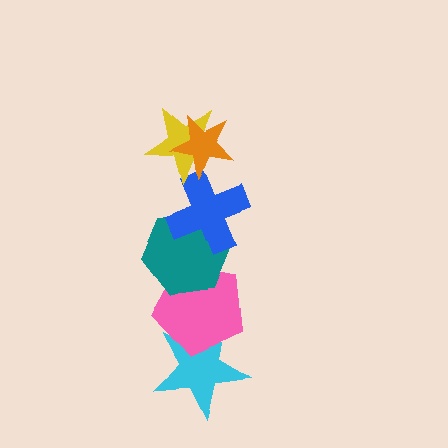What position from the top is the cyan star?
The cyan star is 6th from the top.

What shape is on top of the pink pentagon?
The teal hexagon is on top of the pink pentagon.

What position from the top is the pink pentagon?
The pink pentagon is 5th from the top.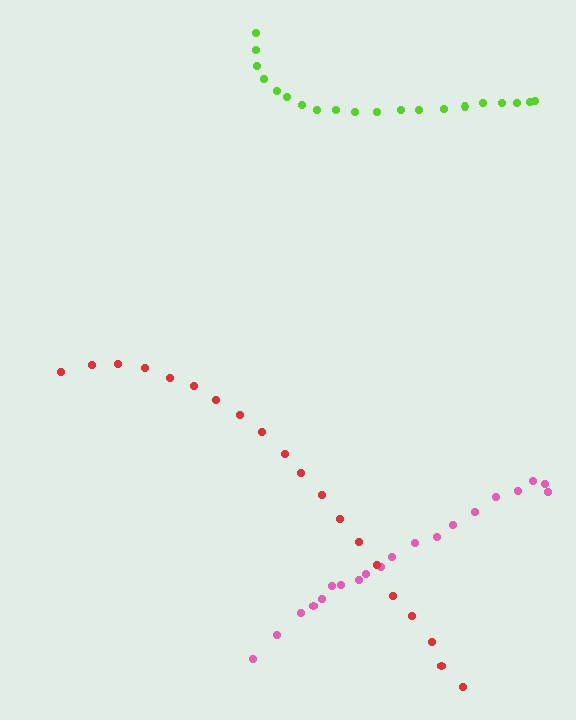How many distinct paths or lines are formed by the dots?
There are 3 distinct paths.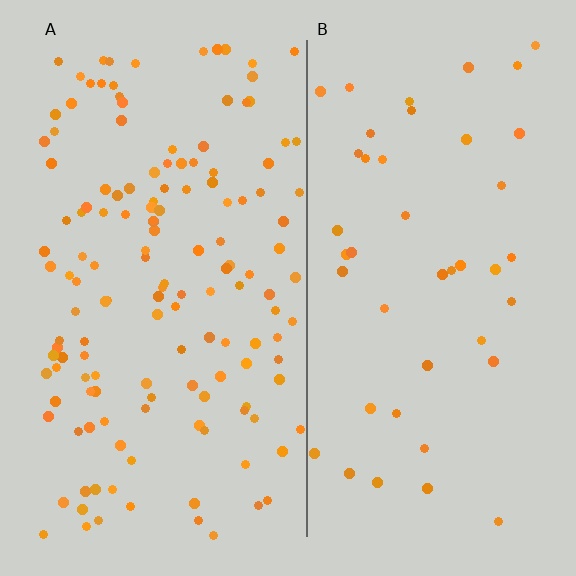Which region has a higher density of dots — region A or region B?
A (the left).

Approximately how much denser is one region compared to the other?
Approximately 3.3× — region A over region B.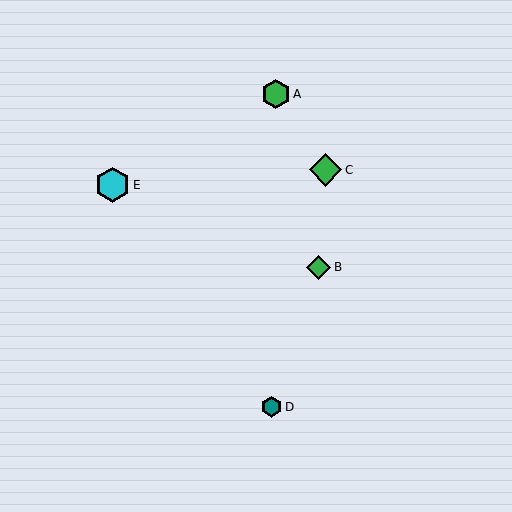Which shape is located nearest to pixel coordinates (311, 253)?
The green diamond (labeled B) at (319, 267) is nearest to that location.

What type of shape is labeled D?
Shape D is a teal hexagon.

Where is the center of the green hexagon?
The center of the green hexagon is at (276, 94).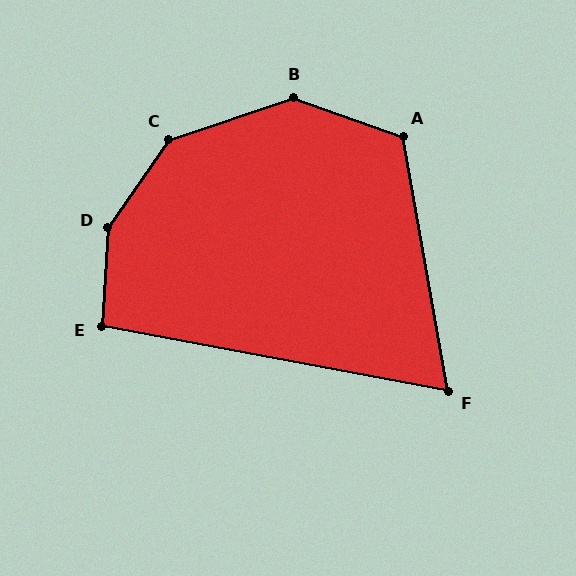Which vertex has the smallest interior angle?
F, at approximately 69 degrees.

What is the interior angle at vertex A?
Approximately 119 degrees (obtuse).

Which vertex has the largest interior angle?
D, at approximately 149 degrees.